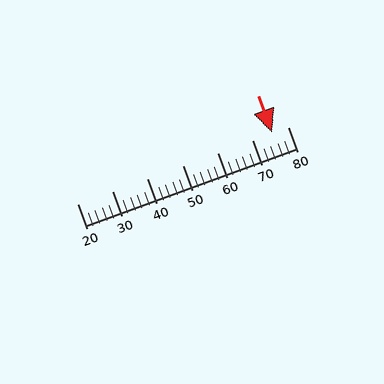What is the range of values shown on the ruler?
The ruler shows values from 20 to 80.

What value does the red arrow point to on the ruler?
The red arrow points to approximately 76.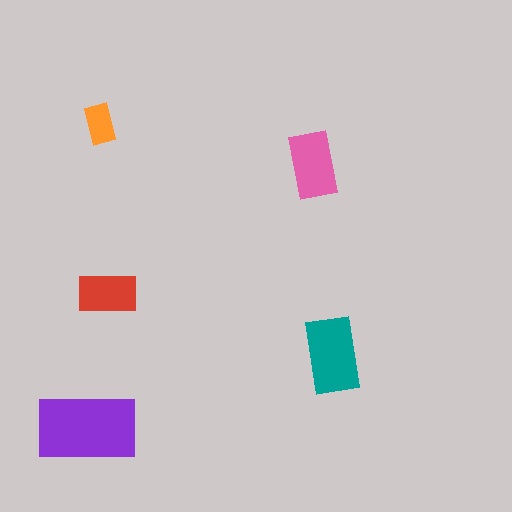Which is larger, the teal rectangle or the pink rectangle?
The teal one.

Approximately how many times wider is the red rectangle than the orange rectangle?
About 1.5 times wider.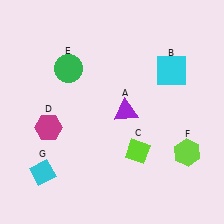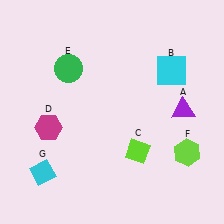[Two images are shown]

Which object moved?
The purple triangle (A) moved right.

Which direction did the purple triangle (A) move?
The purple triangle (A) moved right.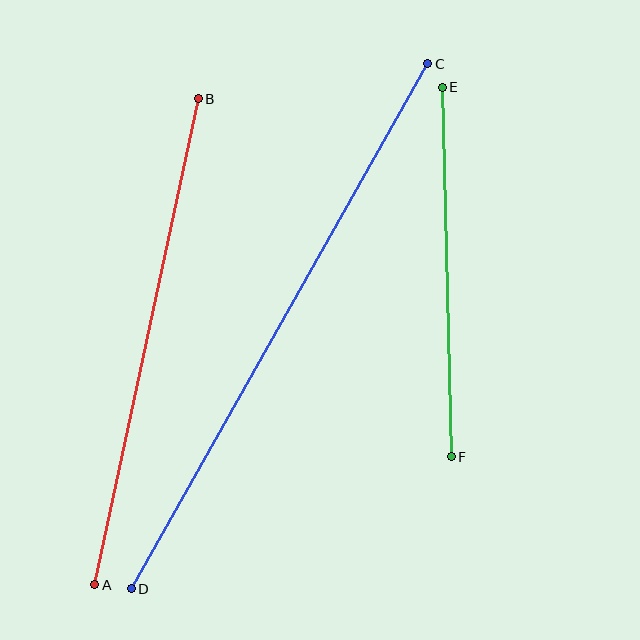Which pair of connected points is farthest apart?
Points C and D are farthest apart.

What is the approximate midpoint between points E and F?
The midpoint is at approximately (447, 272) pixels.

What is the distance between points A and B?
The distance is approximately 497 pixels.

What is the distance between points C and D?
The distance is approximately 603 pixels.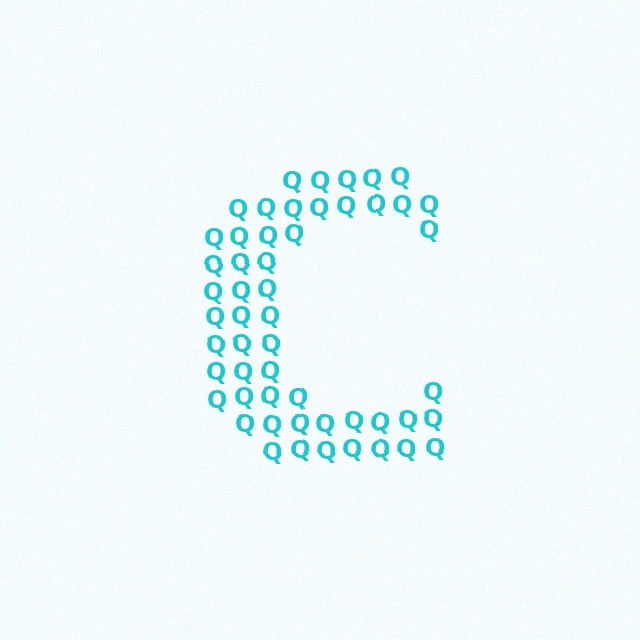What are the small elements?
The small elements are letter Q's.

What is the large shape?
The large shape is the letter C.